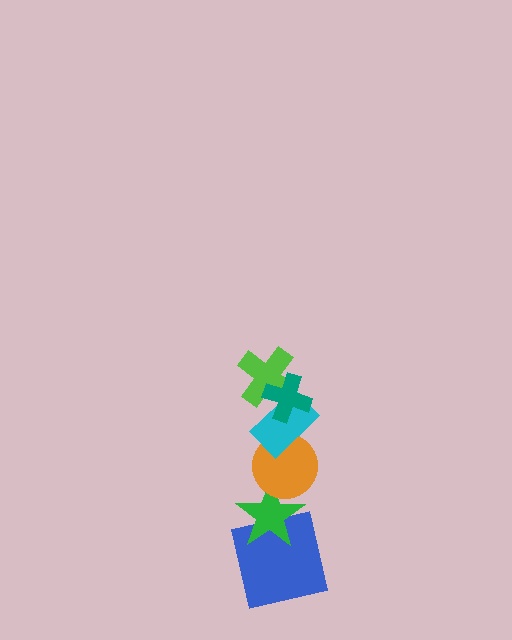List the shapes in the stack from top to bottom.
From top to bottom: the teal cross, the lime cross, the cyan rectangle, the orange circle, the green star, the blue square.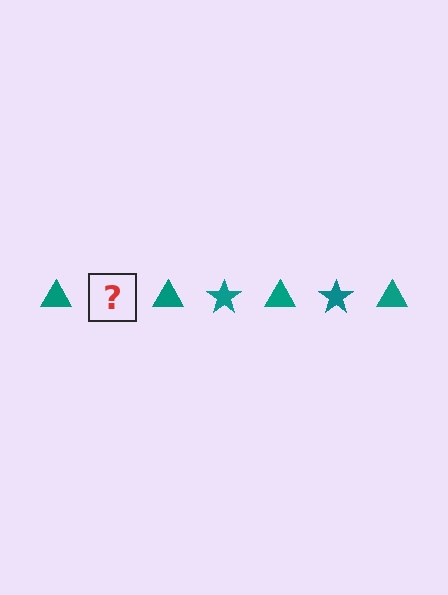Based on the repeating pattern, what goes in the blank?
The blank should be a teal star.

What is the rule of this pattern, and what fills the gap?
The rule is that the pattern cycles through triangle, star shapes in teal. The gap should be filled with a teal star.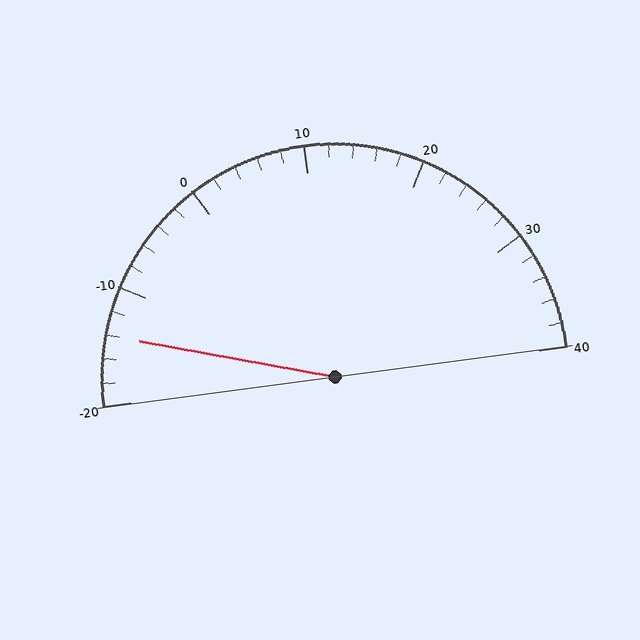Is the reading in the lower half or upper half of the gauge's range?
The reading is in the lower half of the range (-20 to 40).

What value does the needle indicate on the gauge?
The needle indicates approximately -14.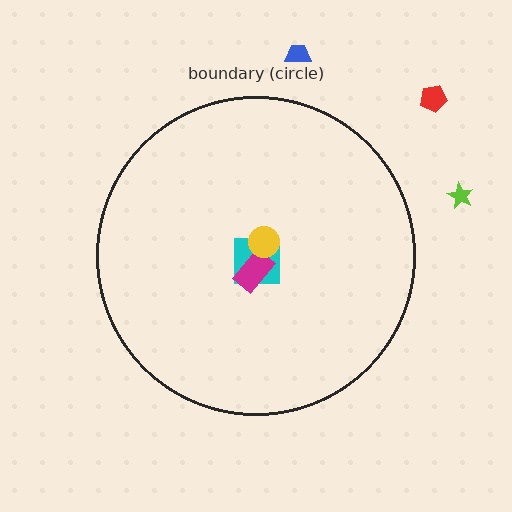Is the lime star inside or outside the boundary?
Outside.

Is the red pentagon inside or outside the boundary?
Outside.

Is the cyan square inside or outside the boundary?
Inside.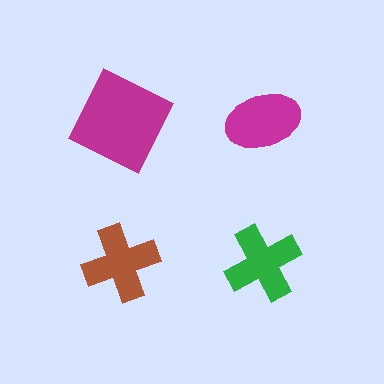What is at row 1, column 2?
A magenta ellipse.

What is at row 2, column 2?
A green cross.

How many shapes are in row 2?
2 shapes.